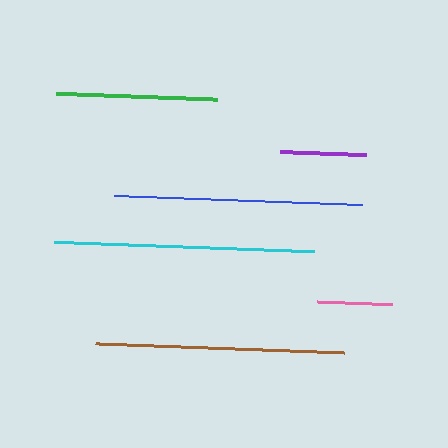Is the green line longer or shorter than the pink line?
The green line is longer than the pink line.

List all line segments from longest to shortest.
From longest to shortest: cyan, brown, blue, green, purple, pink.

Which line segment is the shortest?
The pink line is the shortest at approximately 74 pixels.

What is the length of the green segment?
The green segment is approximately 161 pixels long.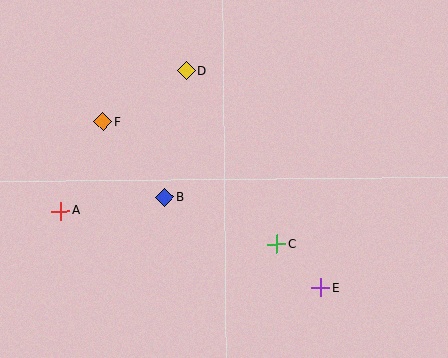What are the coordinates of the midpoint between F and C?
The midpoint between F and C is at (190, 183).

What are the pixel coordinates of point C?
Point C is at (277, 244).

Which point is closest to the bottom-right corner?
Point E is closest to the bottom-right corner.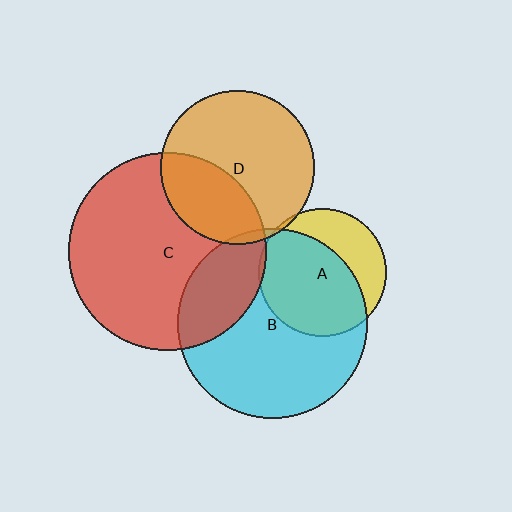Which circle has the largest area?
Circle C (red).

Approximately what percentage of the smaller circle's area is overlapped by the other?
Approximately 5%.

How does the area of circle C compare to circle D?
Approximately 1.6 times.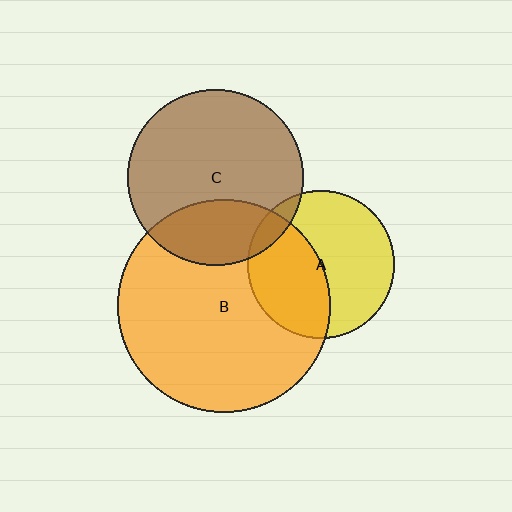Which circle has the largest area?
Circle B (orange).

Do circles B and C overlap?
Yes.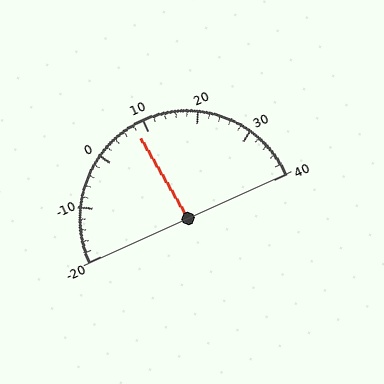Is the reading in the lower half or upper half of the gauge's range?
The reading is in the lower half of the range (-20 to 40).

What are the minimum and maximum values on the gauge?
The gauge ranges from -20 to 40.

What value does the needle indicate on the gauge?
The needle indicates approximately 8.